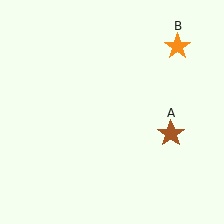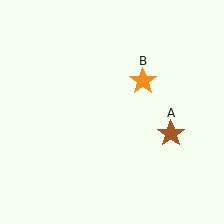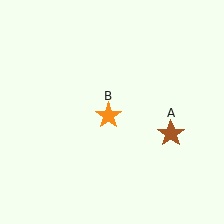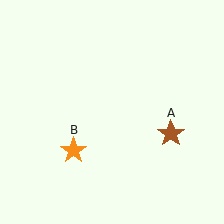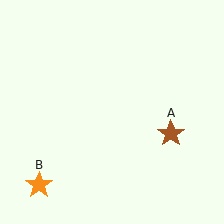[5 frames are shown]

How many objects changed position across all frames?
1 object changed position: orange star (object B).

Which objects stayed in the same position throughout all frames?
Brown star (object A) remained stationary.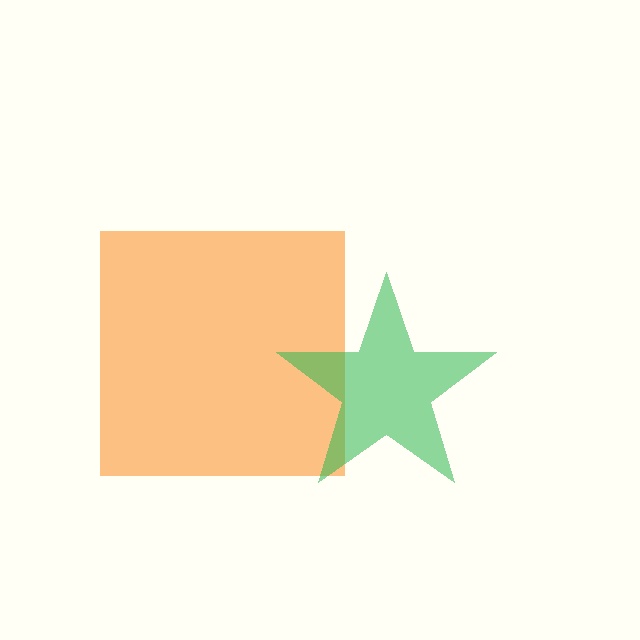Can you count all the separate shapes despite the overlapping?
Yes, there are 2 separate shapes.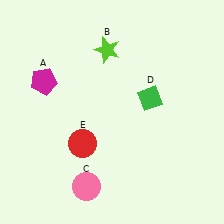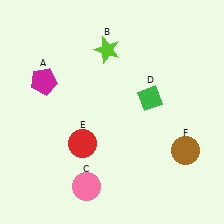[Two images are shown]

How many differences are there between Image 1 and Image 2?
There is 1 difference between the two images.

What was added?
A brown circle (F) was added in Image 2.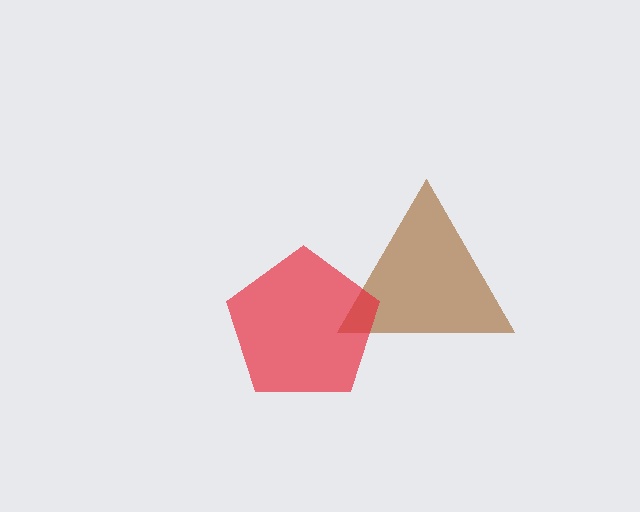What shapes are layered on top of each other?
The layered shapes are: a brown triangle, a red pentagon.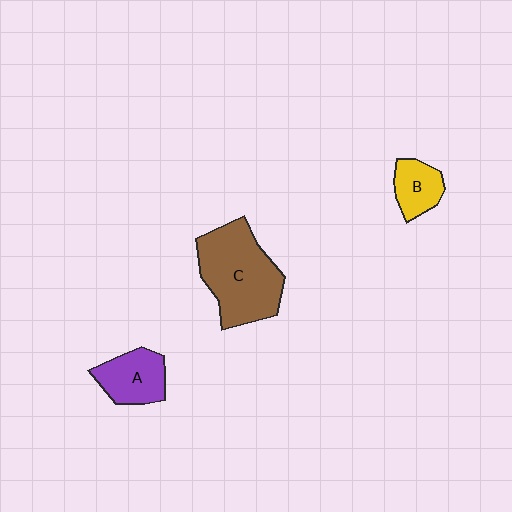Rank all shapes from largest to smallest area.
From largest to smallest: C (brown), A (purple), B (yellow).